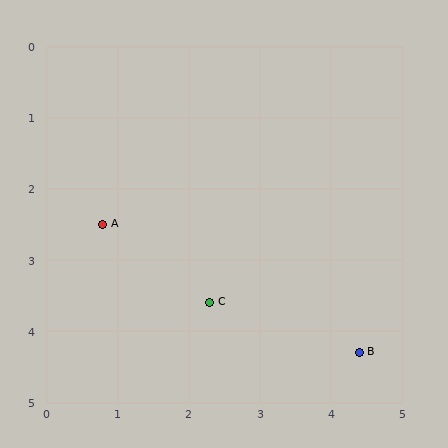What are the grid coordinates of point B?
Point B is at approximately (4.4, 4.3).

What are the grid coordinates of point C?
Point C is at approximately (2.3, 3.6).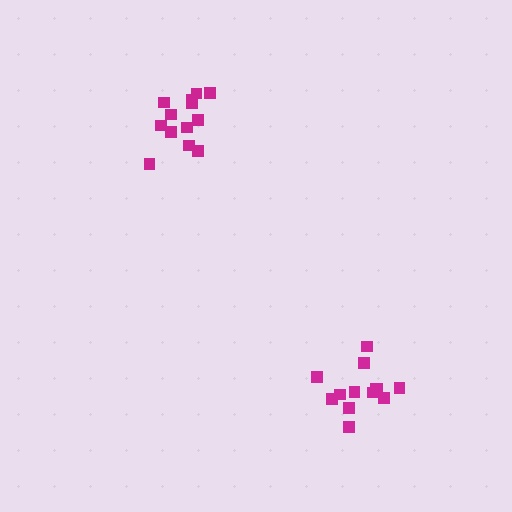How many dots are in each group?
Group 1: 13 dots, Group 2: 13 dots (26 total).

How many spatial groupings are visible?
There are 2 spatial groupings.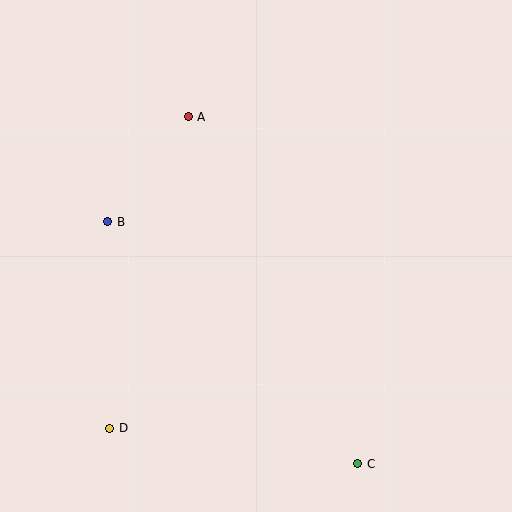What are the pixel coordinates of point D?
Point D is at (110, 428).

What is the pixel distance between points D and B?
The distance between D and B is 206 pixels.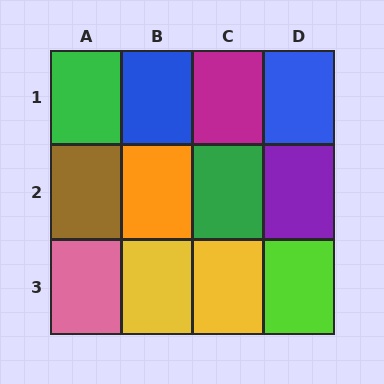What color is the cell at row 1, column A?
Green.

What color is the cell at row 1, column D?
Blue.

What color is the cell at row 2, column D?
Purple.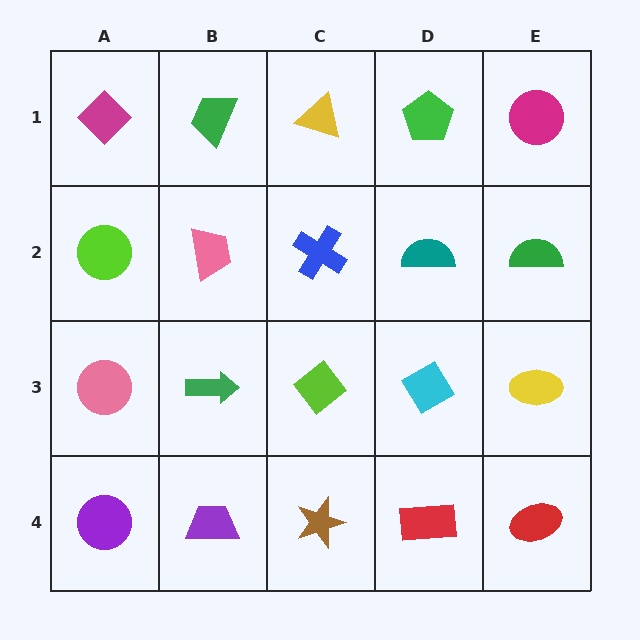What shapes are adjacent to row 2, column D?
A green pentagon (row 1, column D), a cyan diamond (row 3, column D), a blue cross (row 2, column C), a green semicircle (row 2, column E).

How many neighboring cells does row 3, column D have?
4.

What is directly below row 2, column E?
A yellow ellipse.